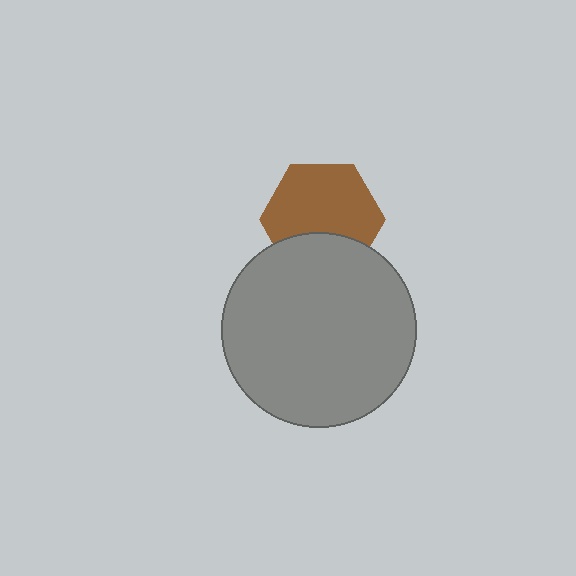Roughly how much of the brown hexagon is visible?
Most of it is visible (roughly 69%).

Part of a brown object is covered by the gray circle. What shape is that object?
It is a hexagon.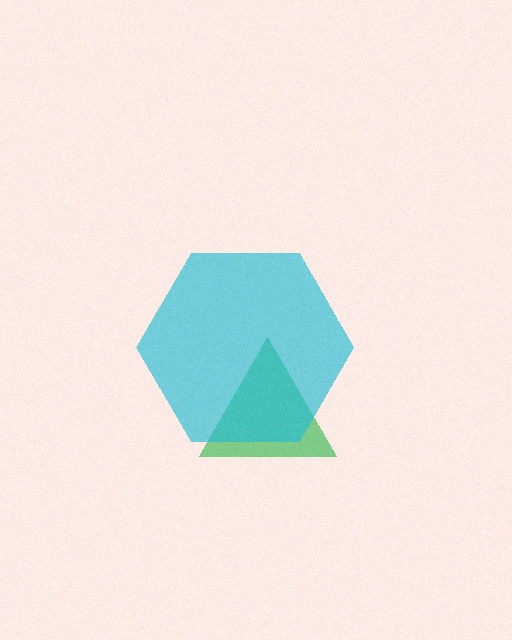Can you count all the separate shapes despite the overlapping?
Yes, there are 2 separate shapes.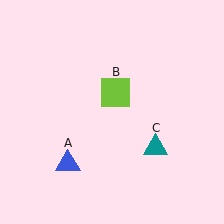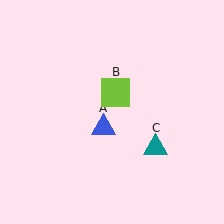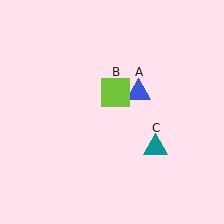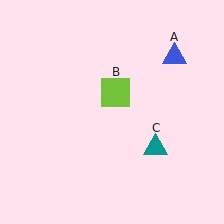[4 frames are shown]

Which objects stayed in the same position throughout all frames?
Lime square (object B) and teal triangle (object C) remained stationary.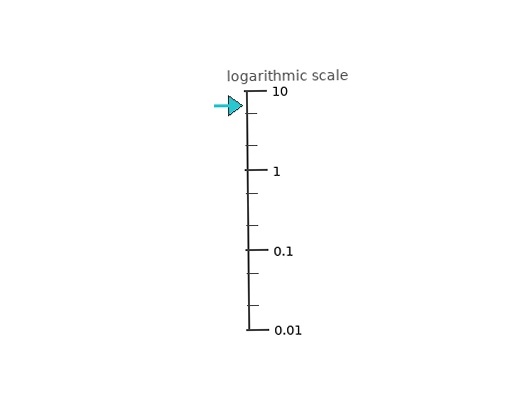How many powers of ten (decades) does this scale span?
The scale spans 3 decades, from 0.01 to 10.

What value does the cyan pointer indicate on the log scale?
The pointer indicates approximately 6.4.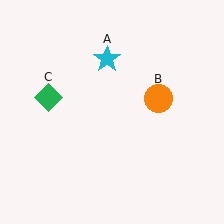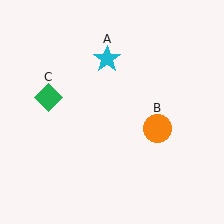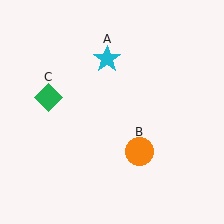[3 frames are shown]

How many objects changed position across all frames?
1 object changed position: orange circle (object B).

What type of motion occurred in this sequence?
The orange circle (object B) rotated clockwise around the center of the scene.